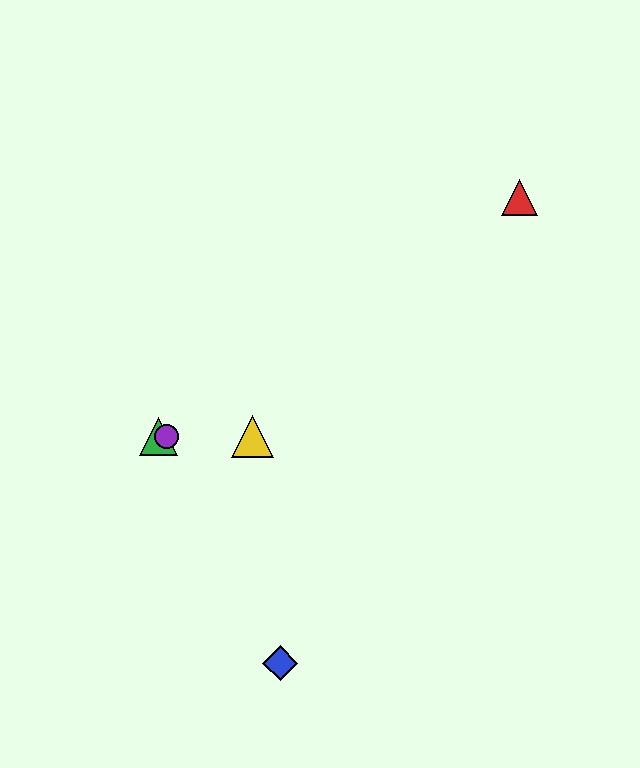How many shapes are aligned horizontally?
3 shapes (the green triangle, the yellow triangle, the purple circle) are aligned horizontally.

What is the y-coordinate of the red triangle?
The red triangle is at y≈198.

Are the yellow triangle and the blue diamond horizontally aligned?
No, the yellow triangle is at y≈436 and the blue diamond is at y≈663.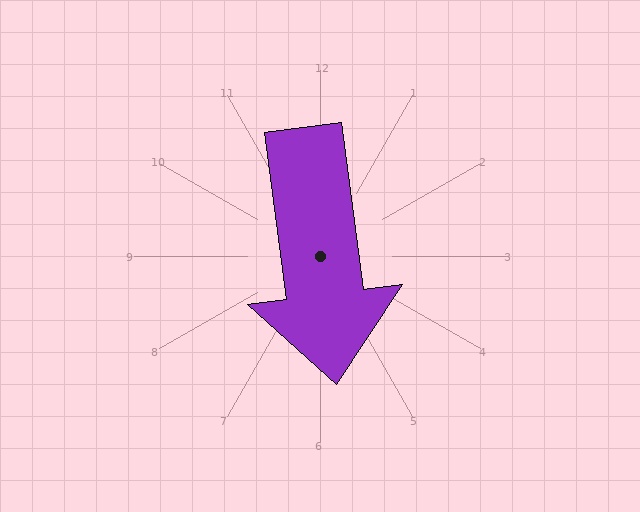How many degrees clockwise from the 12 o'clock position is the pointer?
Approximately 172 degrees.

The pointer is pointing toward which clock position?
Roughly 6 o'clock.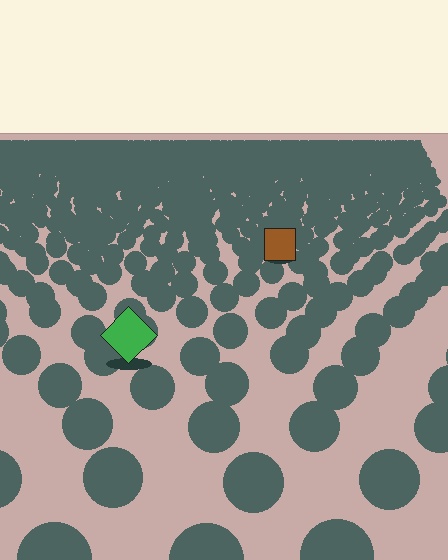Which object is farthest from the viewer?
The brown square is farthest from the viewer. It appears smaller and the ground texture around it is denser.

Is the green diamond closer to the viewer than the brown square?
Yes. The green diamond is closer — you can tell from the texture gradient: the ground texture is coarser near it.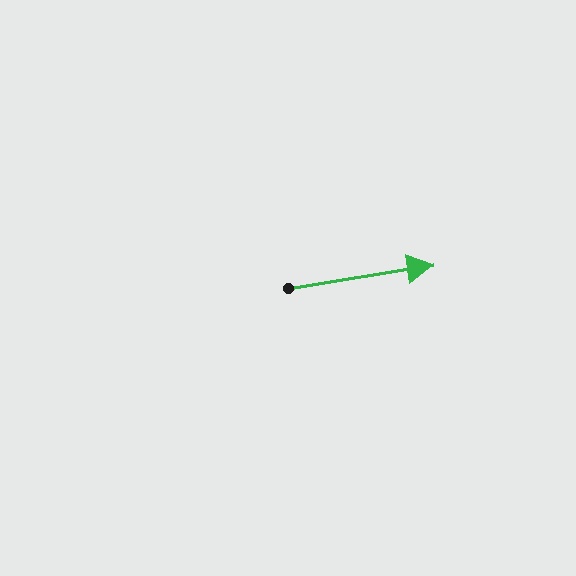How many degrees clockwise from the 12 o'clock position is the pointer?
Approximately 81 degrees.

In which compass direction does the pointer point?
East.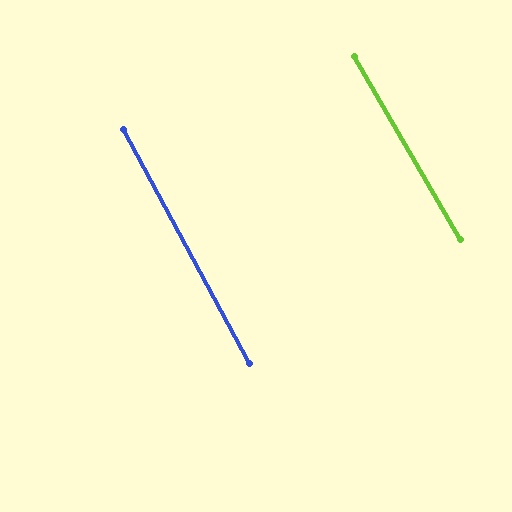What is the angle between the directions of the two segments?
Approximately 2 degrees.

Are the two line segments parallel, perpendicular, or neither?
Parallel — their directions differ by only 1.9°.